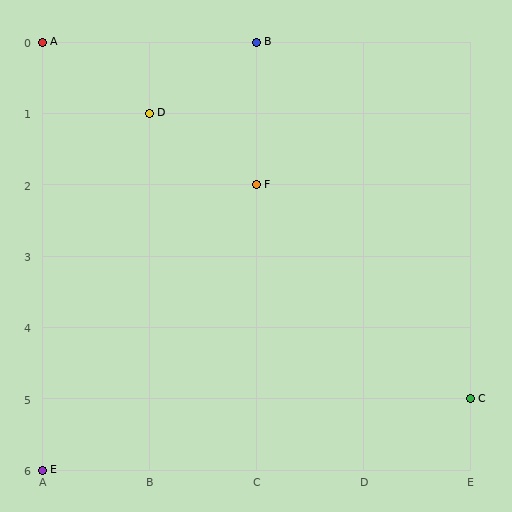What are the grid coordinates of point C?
Point C is at grid coordinates (E, 5).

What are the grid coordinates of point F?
Point F is at grid coordinates (C, 2).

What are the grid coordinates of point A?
Point A is at grid coordinates (A, 0).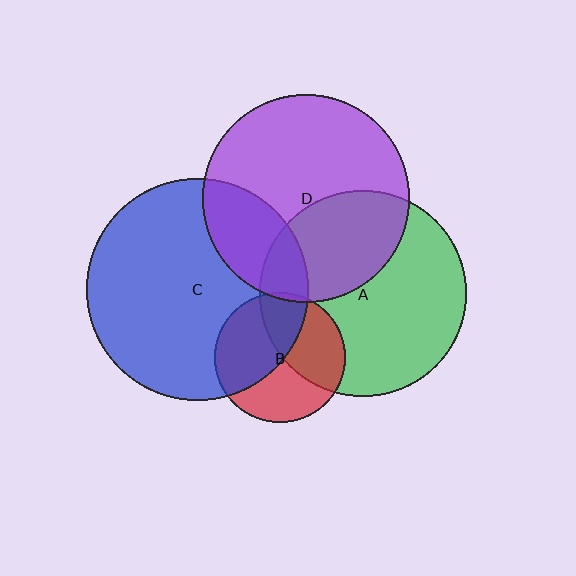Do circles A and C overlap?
Yes.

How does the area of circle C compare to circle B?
Approximately 2.9 times.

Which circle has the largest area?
Circle C (blue).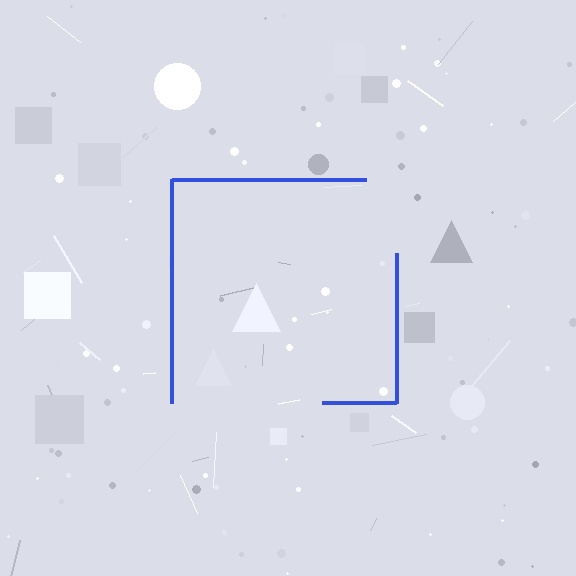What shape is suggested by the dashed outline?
The dashed outline suggests a square.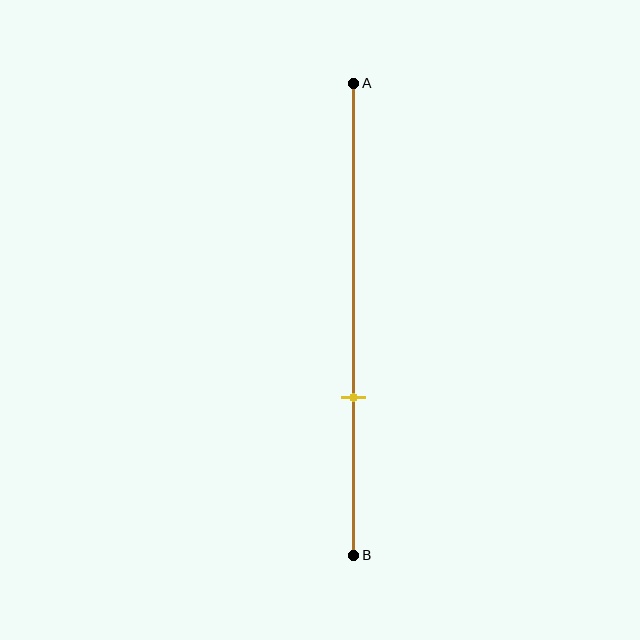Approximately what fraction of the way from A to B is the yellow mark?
The yellow mark is approximately 65% of the way from A to B.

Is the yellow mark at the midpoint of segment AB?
No, the mark is at about 65% from A, not at the 50% midpoint.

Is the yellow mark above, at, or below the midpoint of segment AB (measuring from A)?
The yellow mark is below the midpoint of segment AB.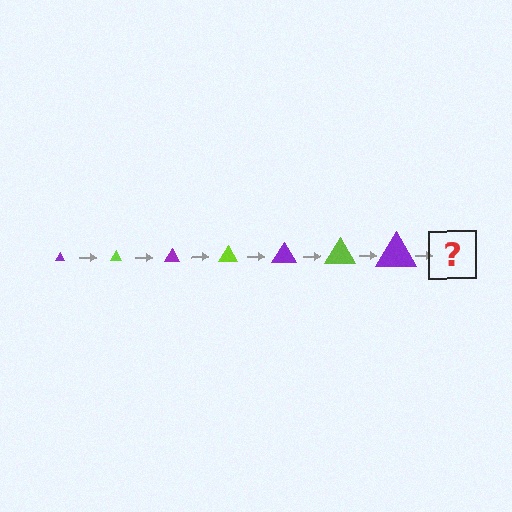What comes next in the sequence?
The next element should be a lime triangle, larger than the previous one.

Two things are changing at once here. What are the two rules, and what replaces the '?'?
The two rules are that the triangle grows larger each step and the color cycles through purple and lime. The '?' should be a lime triangle, larger than the previous one.